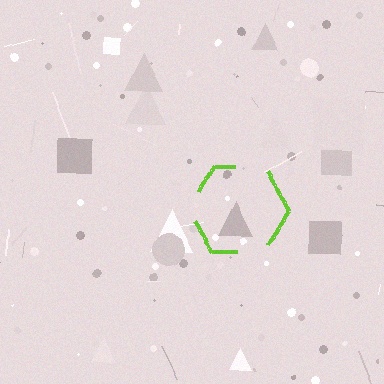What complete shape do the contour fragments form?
The contour fragments form a hexagon.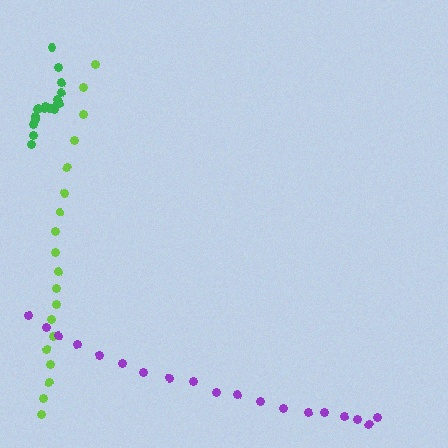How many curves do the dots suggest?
There are 3 distinct paths.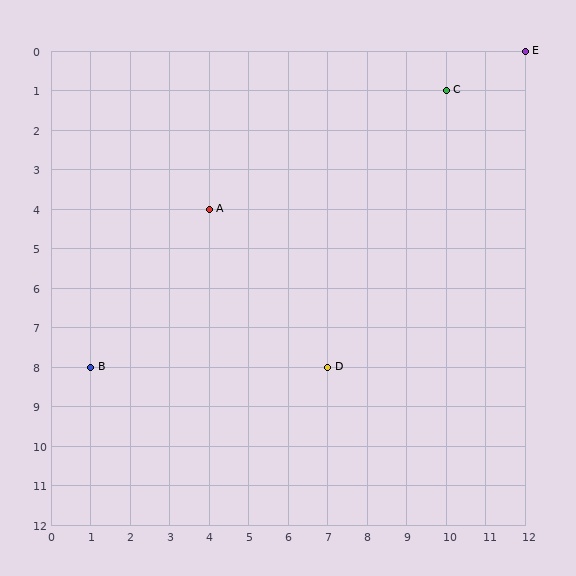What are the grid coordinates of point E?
Point E is at grid coordinates (12, 0).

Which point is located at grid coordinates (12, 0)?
Point E is at (12, 0).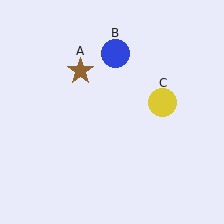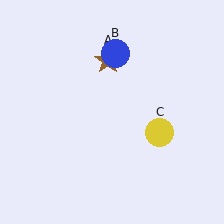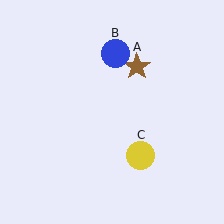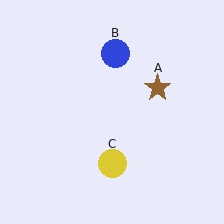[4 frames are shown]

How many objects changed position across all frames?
2 objects changed position: brown star (object A), yellow circle (object C).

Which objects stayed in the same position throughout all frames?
Blue circle (object B) remained stationary.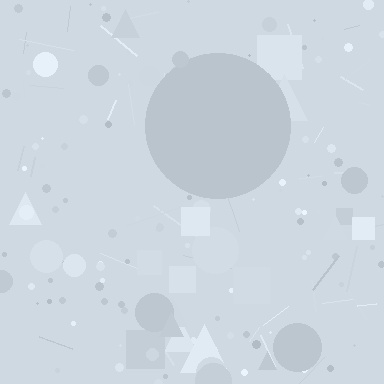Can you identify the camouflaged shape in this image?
The camouflaged shape is a circle.